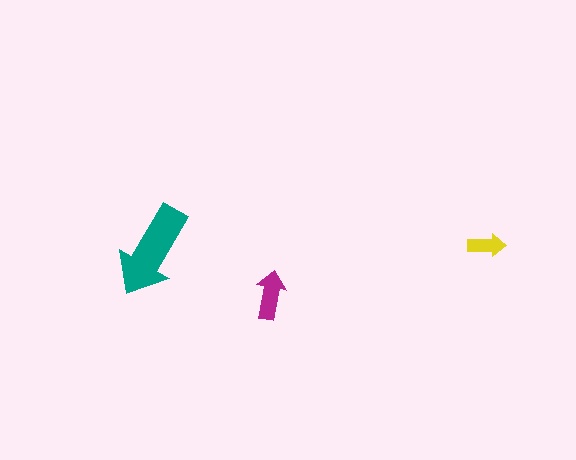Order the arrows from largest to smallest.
the teal one, the magenta one, the yellow one.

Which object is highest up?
The yellow arrow is topmost.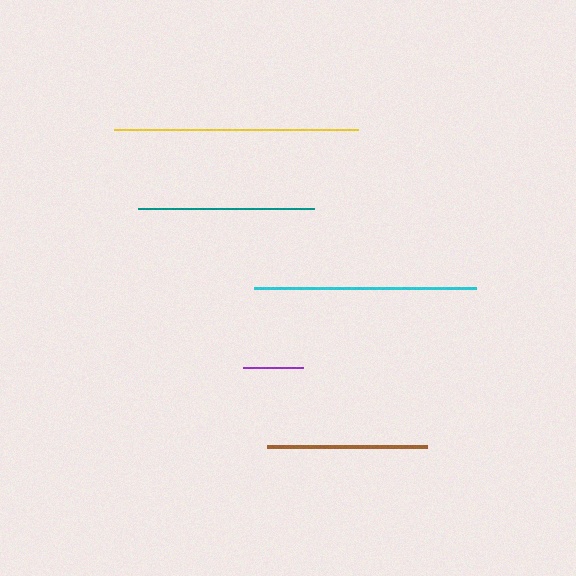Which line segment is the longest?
The yellow line is the longest at approximately 244 pixels.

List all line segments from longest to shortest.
From longest to shortest: yellow, cyan, teal, brown, purple.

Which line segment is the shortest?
The purple line is the shortest at approximately 60 pixels.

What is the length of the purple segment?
The purple segment is approximately 60 pixels long.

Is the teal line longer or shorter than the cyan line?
The cyan line is longer than the teal line.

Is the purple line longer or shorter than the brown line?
The brown line is longer than the purple line.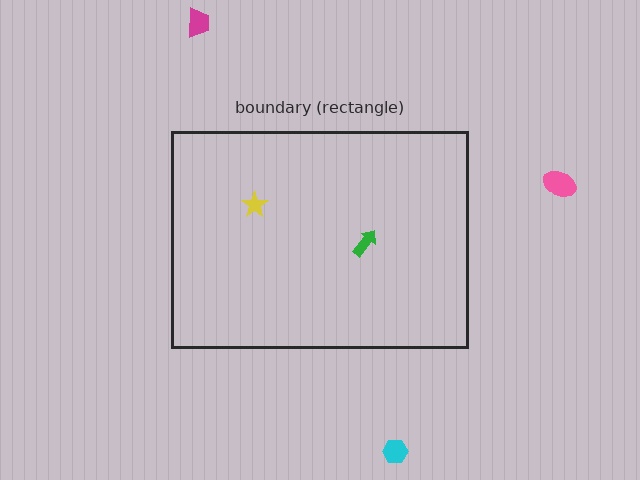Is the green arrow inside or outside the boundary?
Inside.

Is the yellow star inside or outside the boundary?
Inside.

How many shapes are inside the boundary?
2 inside, 3 outside.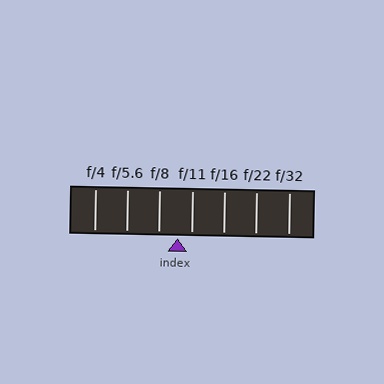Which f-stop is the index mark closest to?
The index mark is closest to f/11.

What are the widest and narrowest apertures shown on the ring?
The widest aperture shown is f/4 and the narrowest is f/32.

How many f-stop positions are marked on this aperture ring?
There are 7 f-stop positions marked.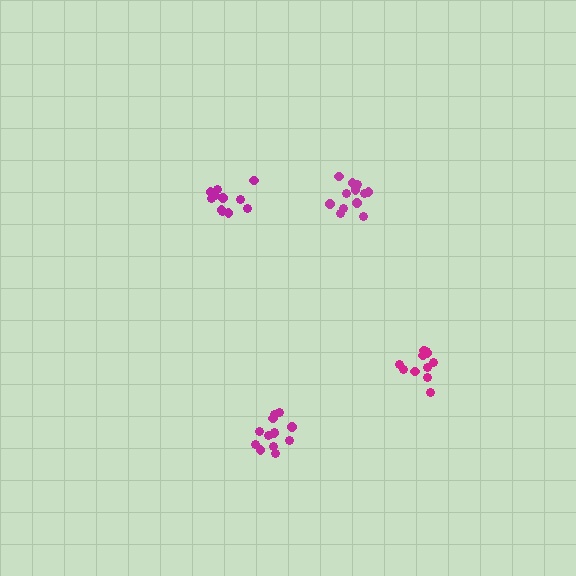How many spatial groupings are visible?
There are 4 spatial groupings.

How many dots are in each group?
Group 1: 11 dots, Group 2: 11 dots, Group 3: 13 dots, Group 4: 12 dots (47 total).